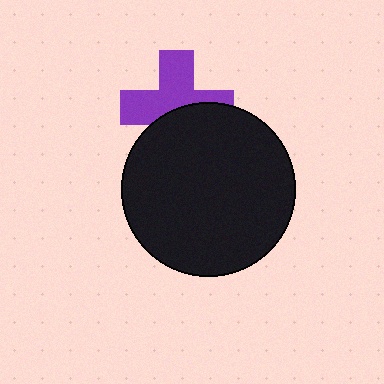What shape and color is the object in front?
The object in front is a black circle.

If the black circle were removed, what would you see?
You would see the complete purple cross.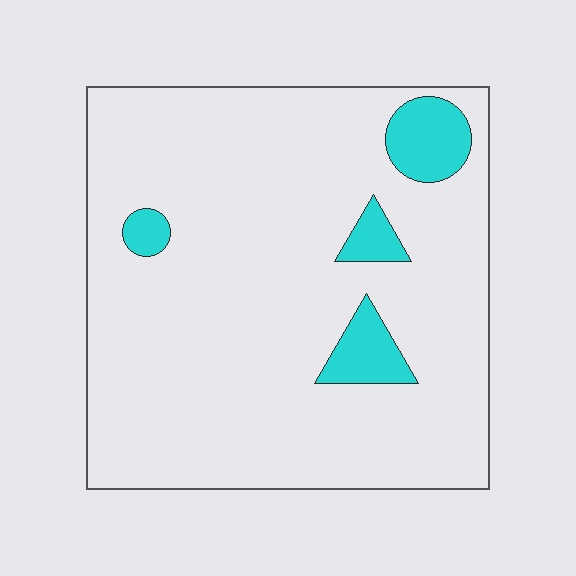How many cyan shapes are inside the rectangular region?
4.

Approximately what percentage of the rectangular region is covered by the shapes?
Approximately 10%.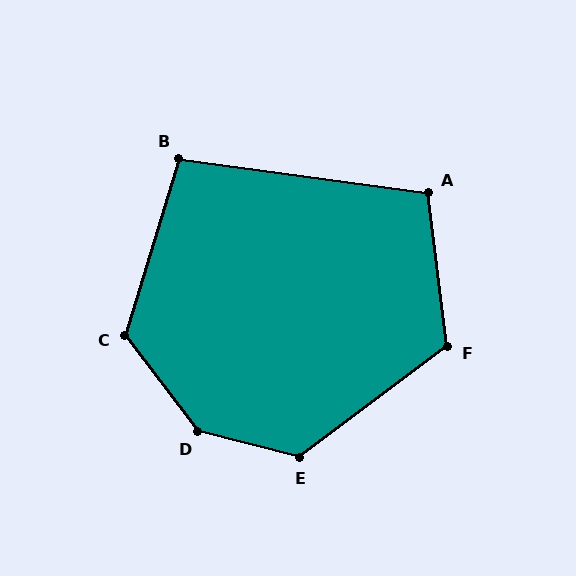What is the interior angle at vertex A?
Approximately 105 degrees (obtuse).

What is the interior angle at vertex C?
Approximately 126 degrees (obtuse).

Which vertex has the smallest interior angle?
B, at approximately 99 degrees.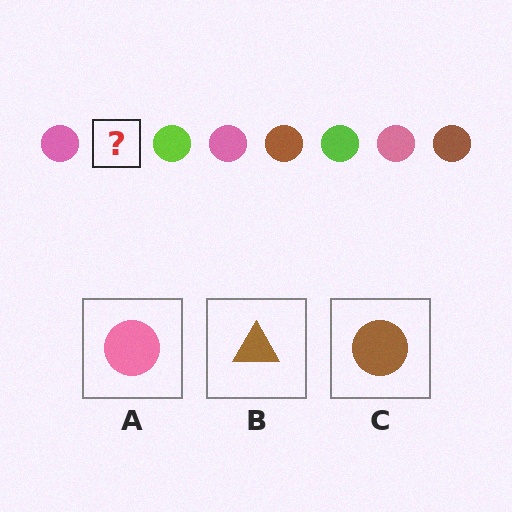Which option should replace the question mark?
Option C.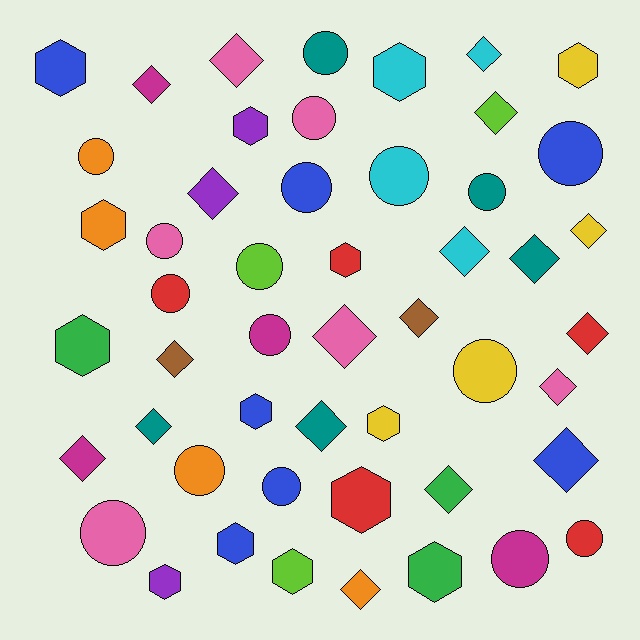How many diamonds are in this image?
There are 19 diamonds.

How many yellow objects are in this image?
There are 4 yellow objects.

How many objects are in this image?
There are 50 objects.